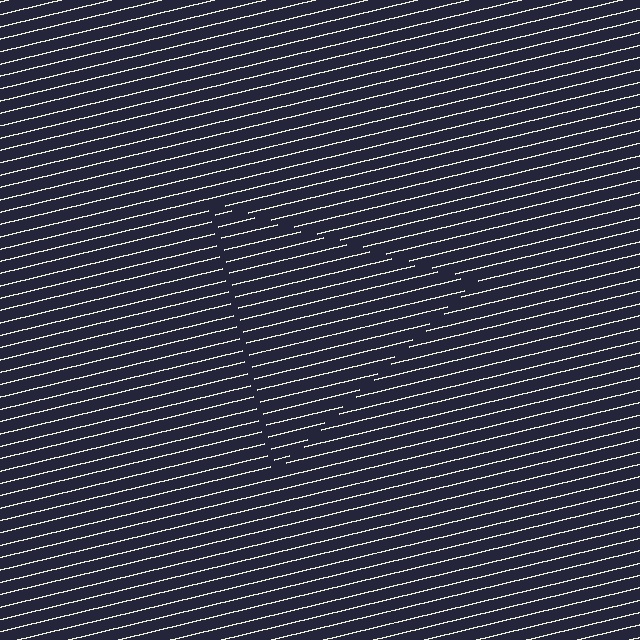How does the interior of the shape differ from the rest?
The interior of the shape contains the same grating, shifted by half a period — the contour is defined by the phase discontinuity where line-ends from the inner and outer gratings abut.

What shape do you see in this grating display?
An illusory triangle. The interior of the shape contains the same grating, shifted by half a period — the contour is defined by the phase discontinuity where line-ends from the inner and outer gratings abut.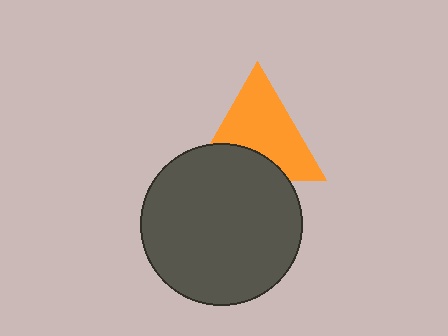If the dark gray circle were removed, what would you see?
You would see the complete orange triangle.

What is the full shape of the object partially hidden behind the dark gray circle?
The partially hidden object is an orange triangle.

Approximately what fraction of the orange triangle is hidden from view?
Roughly 32% of the orange triangle is hidden behind the dark gray circle.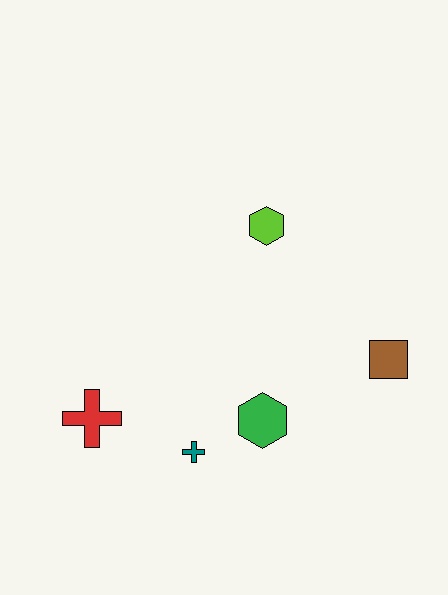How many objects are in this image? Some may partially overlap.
There are 5 objects.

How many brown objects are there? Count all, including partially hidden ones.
There is 1 brown object.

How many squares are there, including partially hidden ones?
There is 1 square.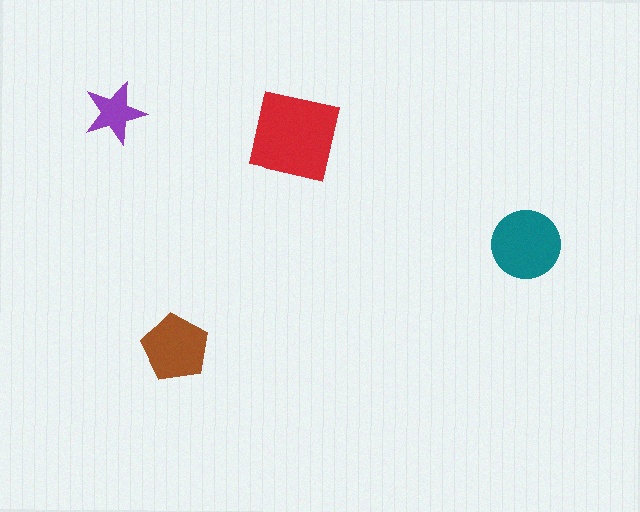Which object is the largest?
The red square.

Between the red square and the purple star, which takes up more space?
The red square.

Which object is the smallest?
The purple star.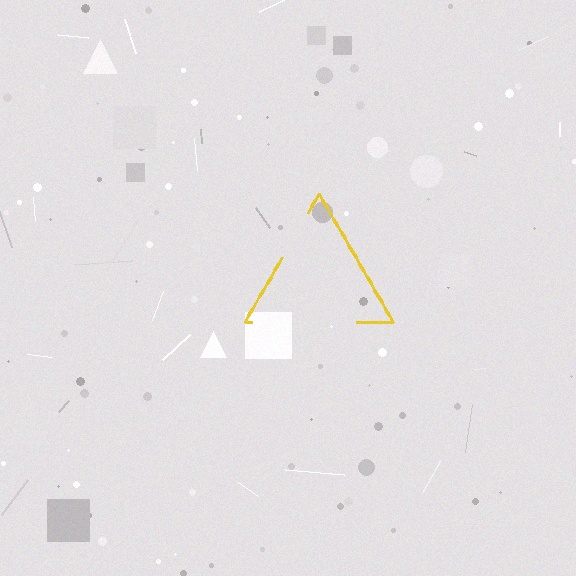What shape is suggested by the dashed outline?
The dashed outline suggests a triangle.